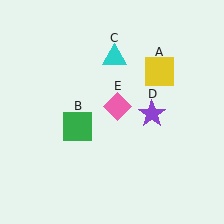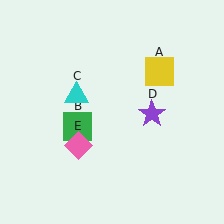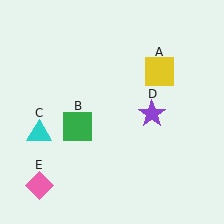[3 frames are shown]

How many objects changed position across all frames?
2 objects changed position: cyan triangle (object C), pink diamond (object E).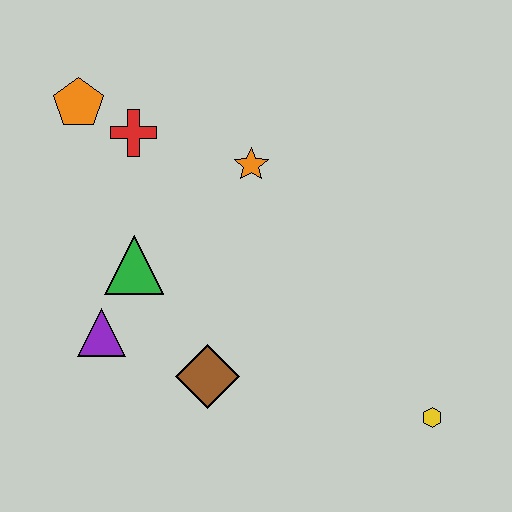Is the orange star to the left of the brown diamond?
No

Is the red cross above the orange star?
Yes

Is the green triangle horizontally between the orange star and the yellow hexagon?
No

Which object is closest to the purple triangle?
The green triangle is closest to the purple triangle.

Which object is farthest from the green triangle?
The yellow hexagon is farthest from the green triangle.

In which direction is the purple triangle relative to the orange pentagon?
The purple triangle is below the orange pentagon.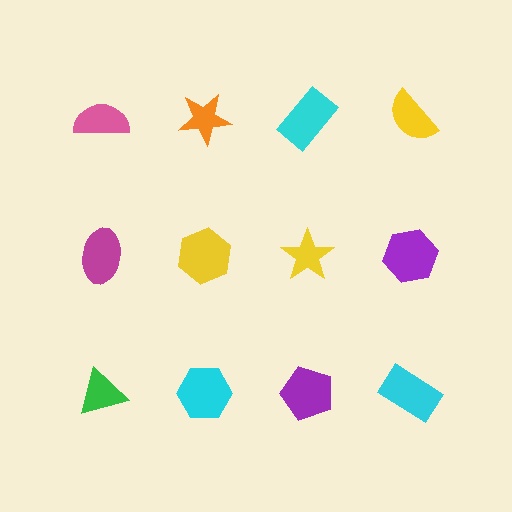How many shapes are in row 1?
4 shapes.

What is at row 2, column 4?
A purple hexagon.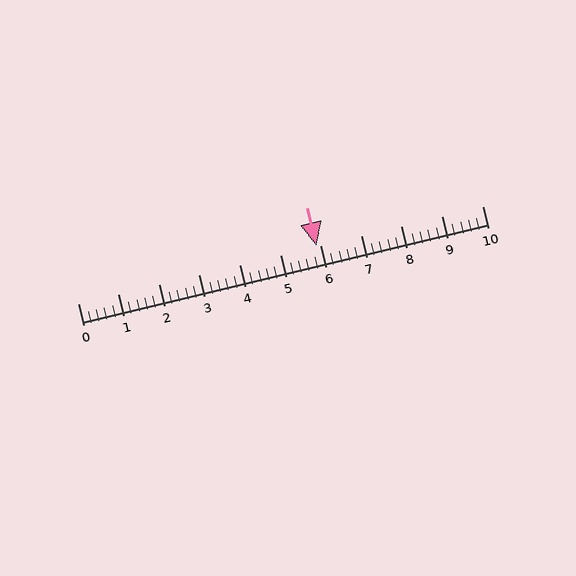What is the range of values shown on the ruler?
The ruler shows values from 0 to 10.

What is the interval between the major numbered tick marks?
The major tick marks are spaced 1 units apart.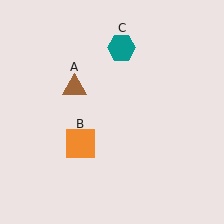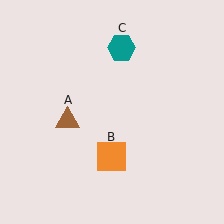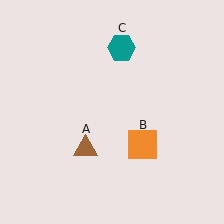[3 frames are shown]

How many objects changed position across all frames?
2 objects changed position: brown triangle (object A), orange square (object B).